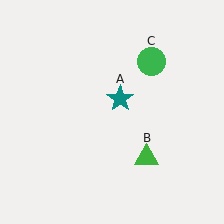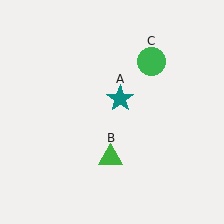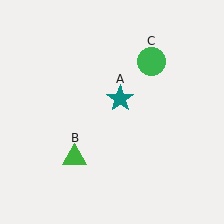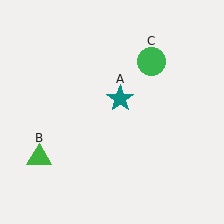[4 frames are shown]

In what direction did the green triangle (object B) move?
The green triangle (object B) moved left.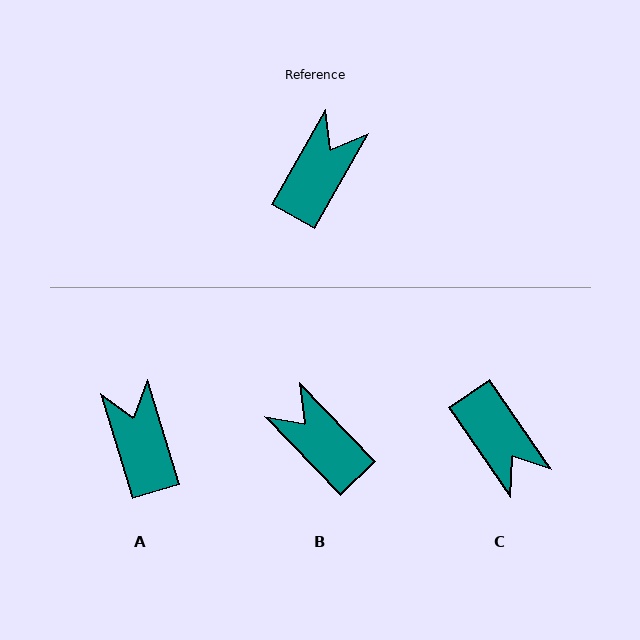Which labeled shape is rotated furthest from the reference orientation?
C, about 116 degrees away.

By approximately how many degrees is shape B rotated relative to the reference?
Approximately 73 degrees counter-clockwise.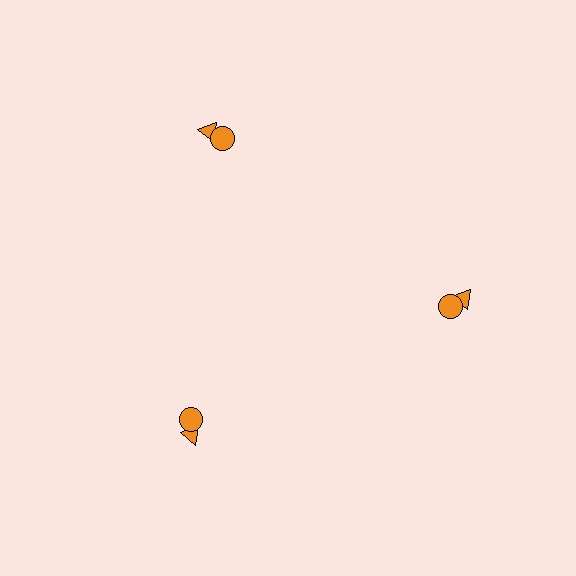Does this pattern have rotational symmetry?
Yes, this pattern has 3-fold rotational symmetry. It looks the same after rotating 120 degrees around the center.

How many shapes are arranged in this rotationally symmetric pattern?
There are 6 shapes, arranged in 3 groups of 2.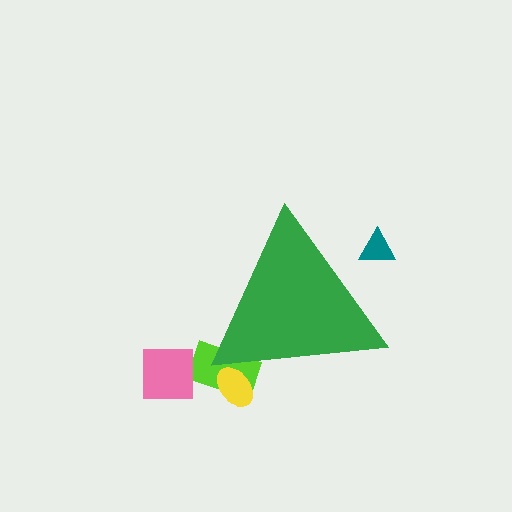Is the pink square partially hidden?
No, the pink square is fully visible.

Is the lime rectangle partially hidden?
Yes, the lime rectangle is partially hidden behind the green triangle.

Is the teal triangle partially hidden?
Yes, the teal triangle is partially hidden behind the green triangle.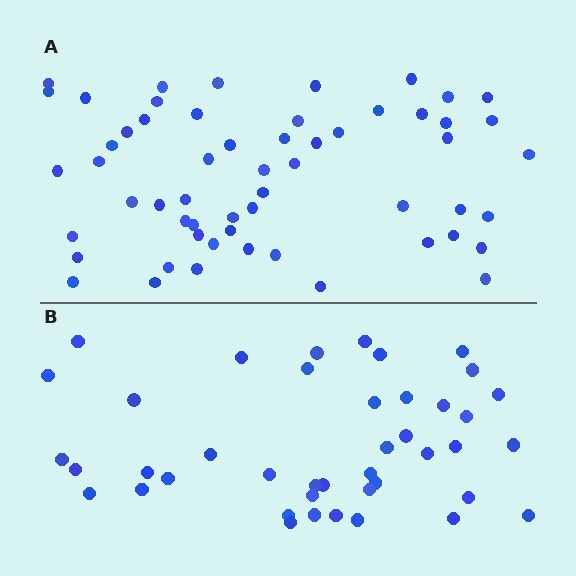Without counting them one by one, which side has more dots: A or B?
Region A (the top region) has more dots.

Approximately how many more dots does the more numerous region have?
Region A has approximately 15 more dots than region B.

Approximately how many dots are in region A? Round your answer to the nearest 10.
About 60 dots. (The exact count is 57, which rounds to 60.)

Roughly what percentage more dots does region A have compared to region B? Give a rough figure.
About 35% more.